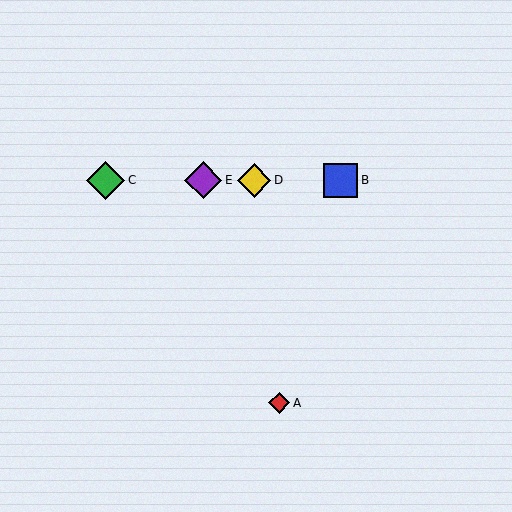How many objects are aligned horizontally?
4 objects (B, C, D, E) are aligned horizontally.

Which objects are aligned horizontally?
Objects B, C, D, E are aligned horizontally.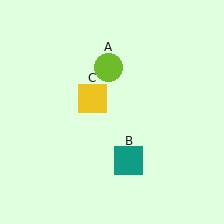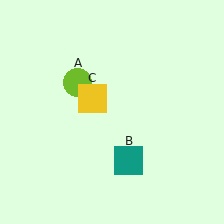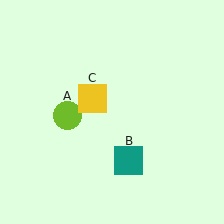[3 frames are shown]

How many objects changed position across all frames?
1 object changed position: lime circle (object A).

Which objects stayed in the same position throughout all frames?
Teal square (object B) and yellow square (object C) remained stationary.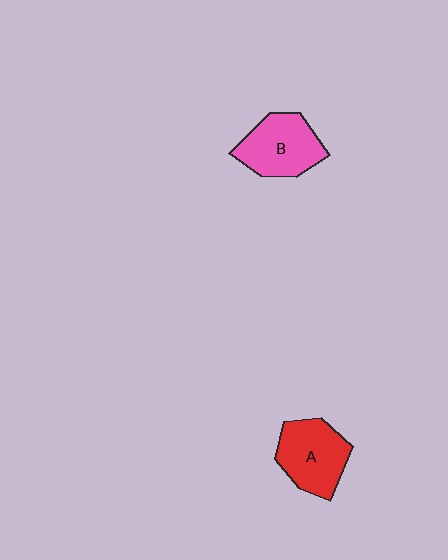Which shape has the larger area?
Shape A (red).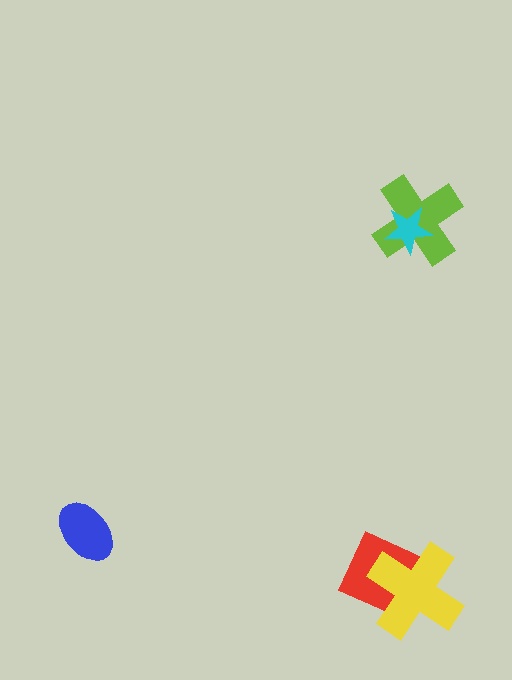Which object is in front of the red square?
The yellow cross is in front of the red square.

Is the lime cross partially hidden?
Yes, it is partially covered by another shape.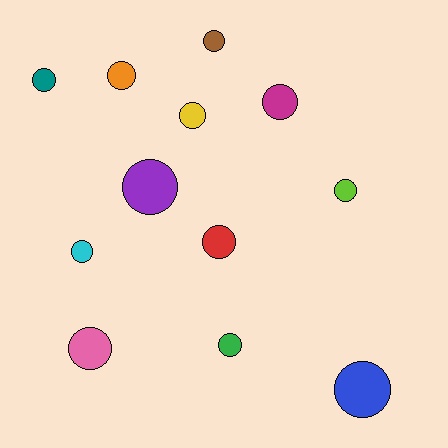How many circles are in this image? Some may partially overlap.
There are 12 circles.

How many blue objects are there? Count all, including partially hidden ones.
There is 1 blue object.